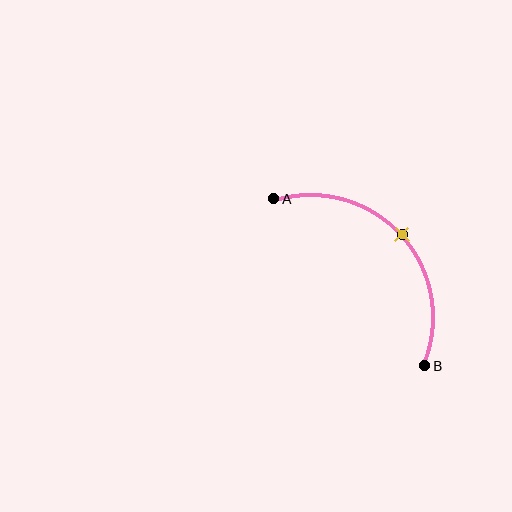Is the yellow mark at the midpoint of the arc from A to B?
Yes. The yellow mark lies on the arc at equal arc-length from both A and B — it is the arc midpoint.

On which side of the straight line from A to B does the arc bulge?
The arc bulges above and to the right of the straight line connecting A and B.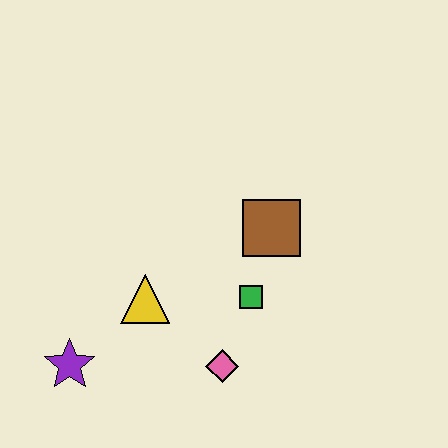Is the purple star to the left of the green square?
Yes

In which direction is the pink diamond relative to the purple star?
The pink diamond is to the right of the purple star.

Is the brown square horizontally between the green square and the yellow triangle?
No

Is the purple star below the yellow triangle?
Yes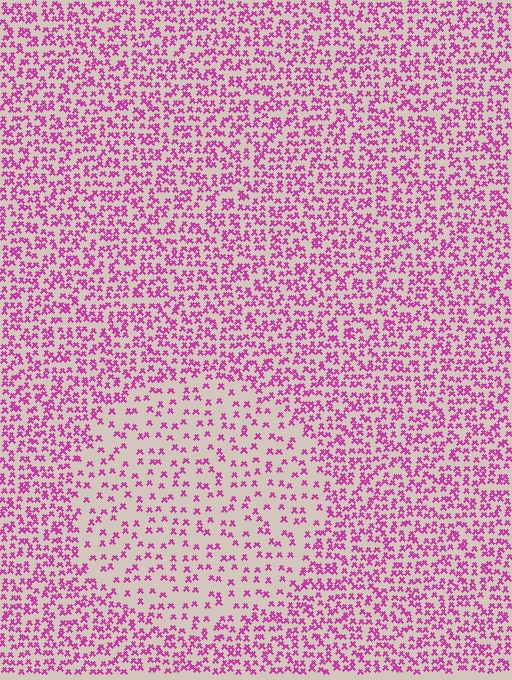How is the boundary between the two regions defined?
The boundary is defined by a change in element density (approximately 2.2x ratio). All elements are the same color, size, and shape.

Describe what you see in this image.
The image contains small magenta elements arranged at two different densities. A circle-shaped region is visible where the elements are less densely packed than the surrounding area.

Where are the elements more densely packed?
The elements are more densely packed outside the circle boundary.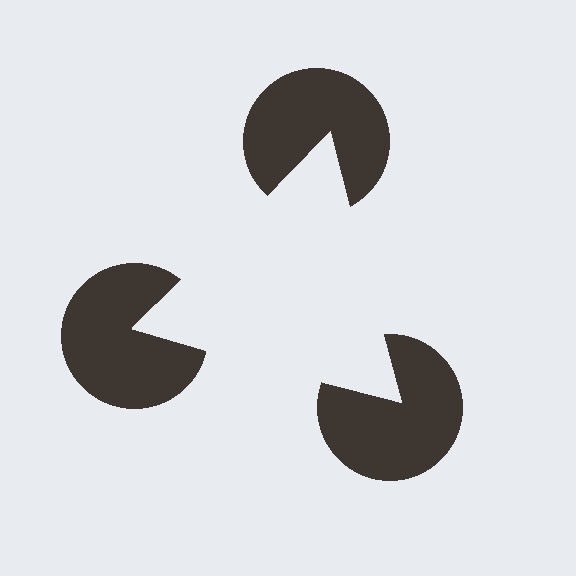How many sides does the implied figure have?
3 sides.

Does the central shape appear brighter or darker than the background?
It typically appears slightly brighter than the background, even though no actual brightness change is drawn.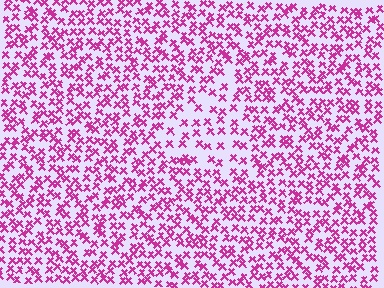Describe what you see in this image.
The image contains small magenta elements arranged at two different densities. A triangle-shaped region is visible where the elements are less densely packed than the surrounding area.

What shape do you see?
I see a triangle.